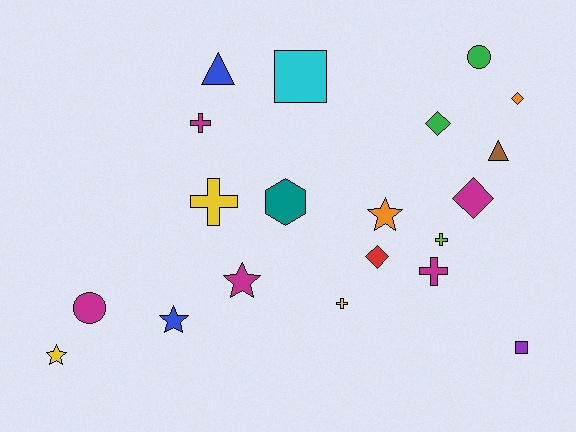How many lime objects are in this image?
There is 1 lime object.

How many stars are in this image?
There are 4 stars.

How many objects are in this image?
There are 20 objects.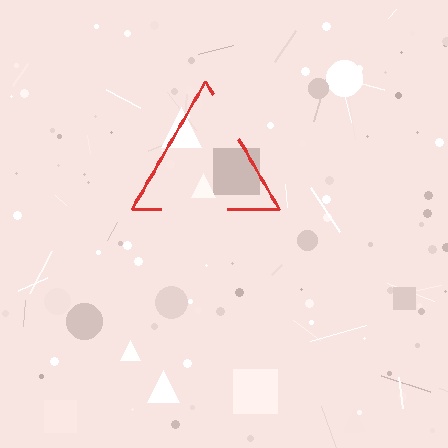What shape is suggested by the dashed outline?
The dashed outline suggests a triangle.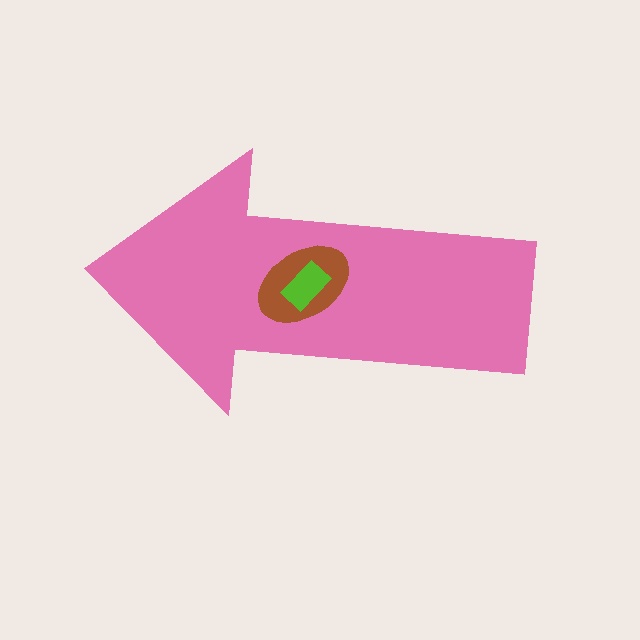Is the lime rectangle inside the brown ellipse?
Yes.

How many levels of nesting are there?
3.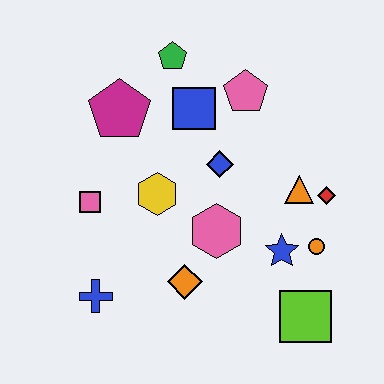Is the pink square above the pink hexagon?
Yes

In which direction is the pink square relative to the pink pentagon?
The pink square is to the left of the pink pentagon.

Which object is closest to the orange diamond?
The pink hexagon is closest to the orange diamond.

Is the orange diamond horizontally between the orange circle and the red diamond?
No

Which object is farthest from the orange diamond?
The green pentagon is farthest from the orange diamond.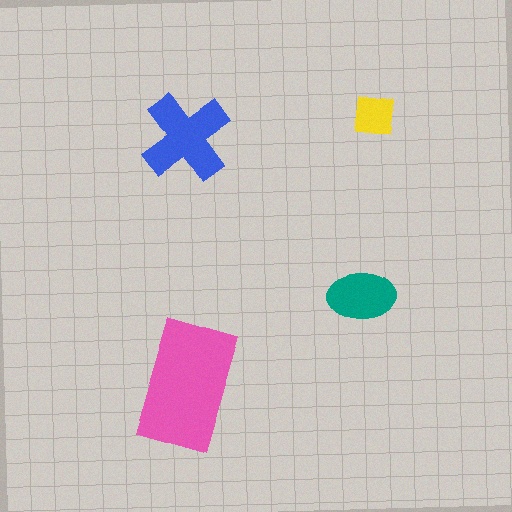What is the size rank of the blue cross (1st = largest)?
2nd.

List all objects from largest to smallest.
The pink rectangle, the blue cross, the teal ellipse, the yellow square.